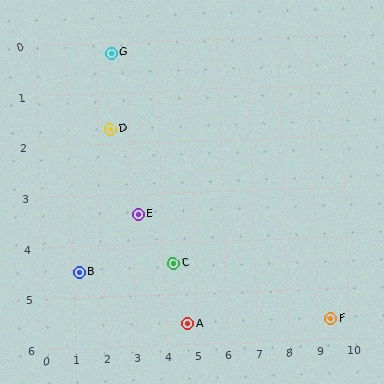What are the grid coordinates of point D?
Point D is at approximately (2.4, 1.7).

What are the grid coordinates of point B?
Point B is at approximately (1.2, 4.5).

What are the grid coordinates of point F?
Point F is at approximately (9.4, 5.6).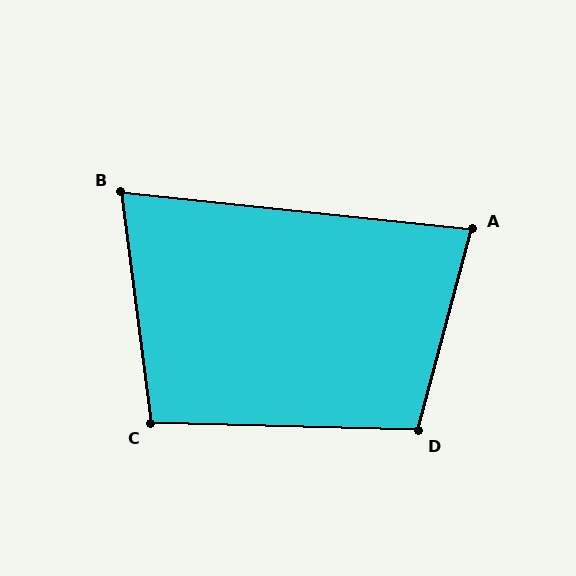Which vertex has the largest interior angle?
D, at approximately 103 degrees.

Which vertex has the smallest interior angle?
B, at approximately 77 degrees.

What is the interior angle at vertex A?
Approximately 81 degrees (acute).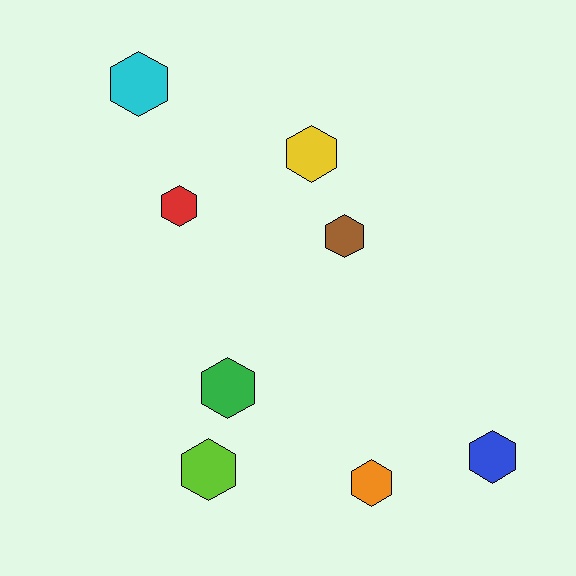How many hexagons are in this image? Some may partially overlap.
There are 8 hexagons.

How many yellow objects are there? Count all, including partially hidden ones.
There is 1 yellow object.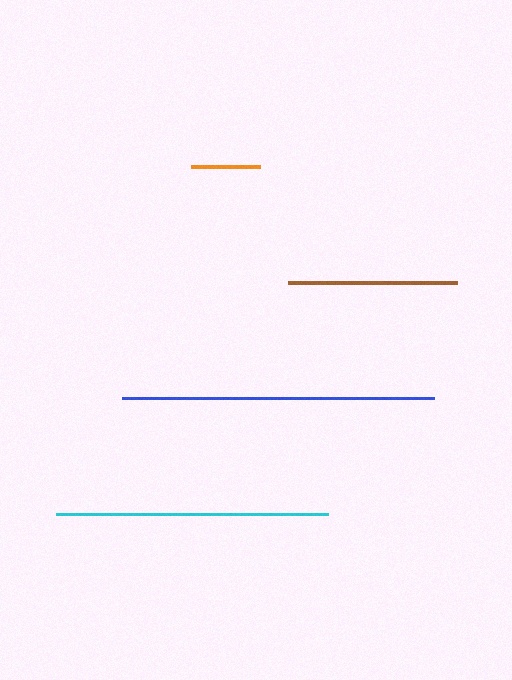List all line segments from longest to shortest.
From longest to shortest: blue, cyan, brown, orange.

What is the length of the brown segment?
The brown segment is approximately 170 pixels long.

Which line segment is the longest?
The blue line is the longest at approximately 312 pixels.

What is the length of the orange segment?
The orange segment is approximately 68 pixels long.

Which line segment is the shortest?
The orange line is the shortest at approximately 68 pixels.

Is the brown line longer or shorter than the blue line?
The blue line is longer than the brown line.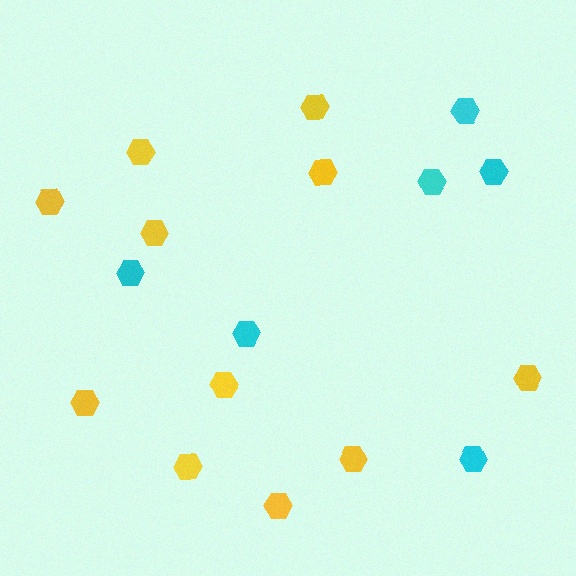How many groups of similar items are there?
There are 2 groups: one group of cyan hexagons (6) and one group of yellow hexagons (11).